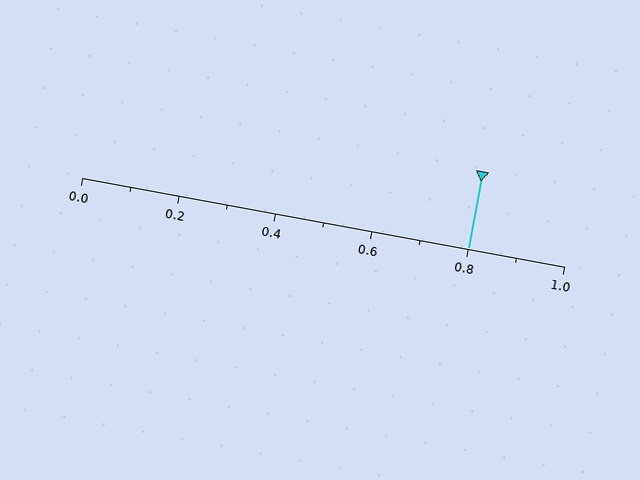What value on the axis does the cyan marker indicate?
The marker indicates approximately 0.8.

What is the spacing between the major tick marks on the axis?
The major ticks are spaced 0.2 apart.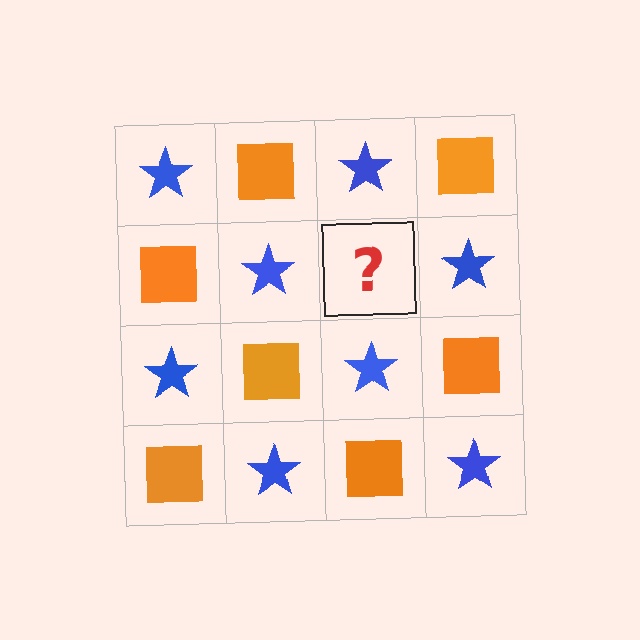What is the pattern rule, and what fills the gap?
The rule is that it alternates blue star and orange square in a checkerboard pattern. The gap should be filled with an orange square.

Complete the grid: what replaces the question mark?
The question mark should be replaced with an orange square.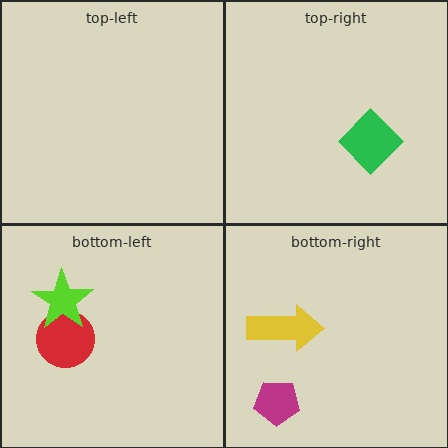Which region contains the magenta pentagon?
The bottom-right region.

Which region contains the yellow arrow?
The bottom-right region.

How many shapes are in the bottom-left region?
2.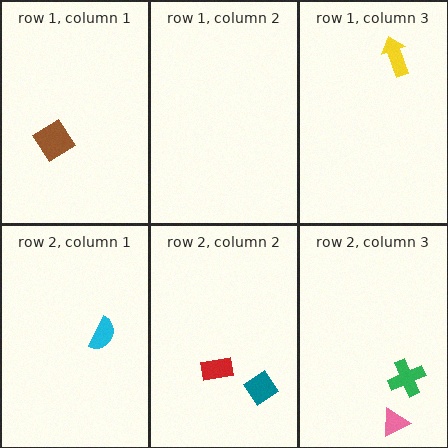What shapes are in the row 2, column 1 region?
The cyan semicircle.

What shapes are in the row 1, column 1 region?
The brown diamond.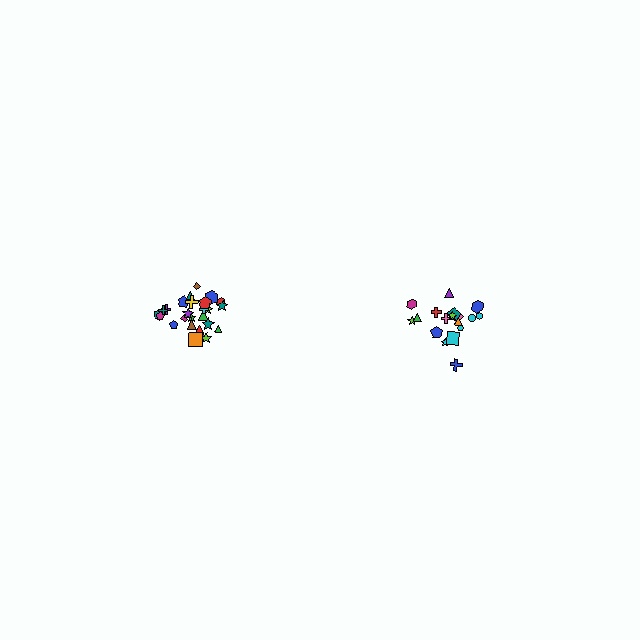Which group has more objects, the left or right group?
The left group.